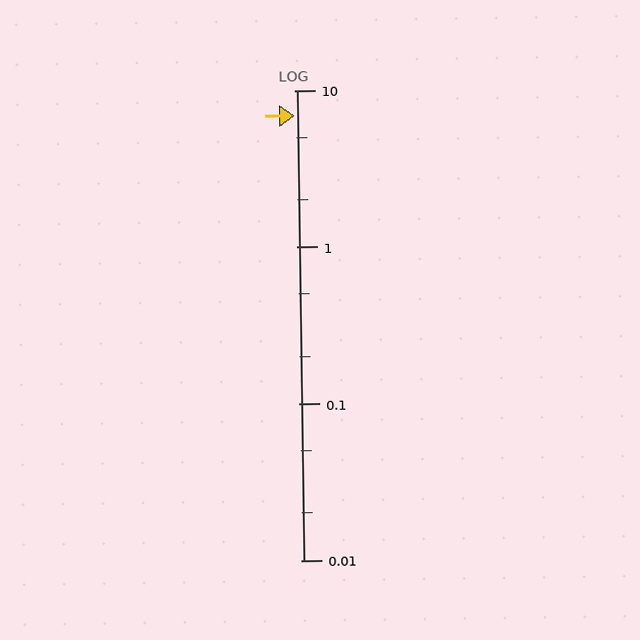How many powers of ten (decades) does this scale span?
The scale spans 3 decades, from 0.01 to 10.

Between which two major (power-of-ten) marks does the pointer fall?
The pointer is between 1 and 10.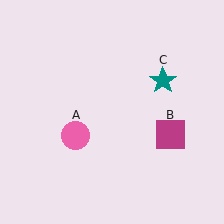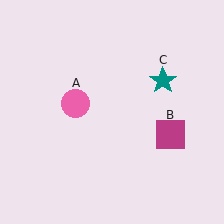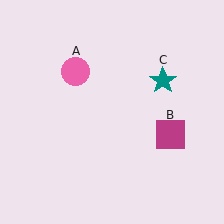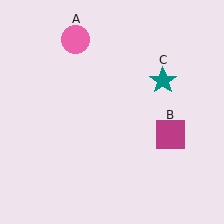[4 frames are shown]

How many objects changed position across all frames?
1 object changed position: pink circle (object A).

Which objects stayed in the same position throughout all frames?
Magenta square (object B) and teal star (object C) remained stationary.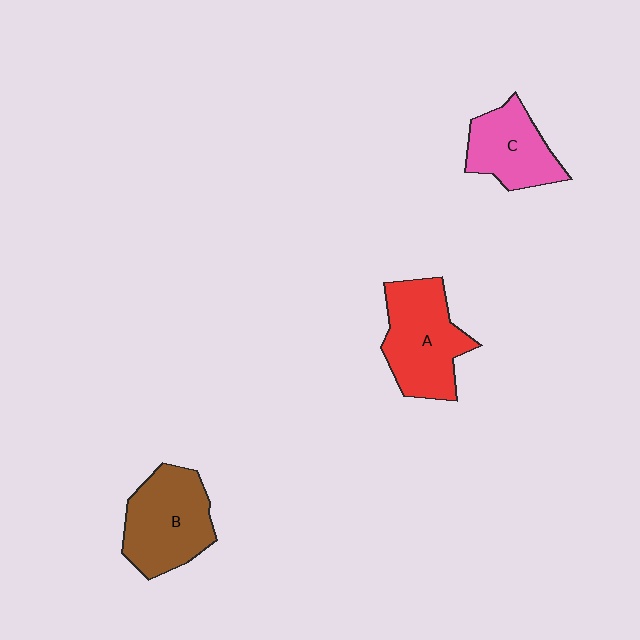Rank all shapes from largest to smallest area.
From largest to smallest: A (red), B (brown), C (pink).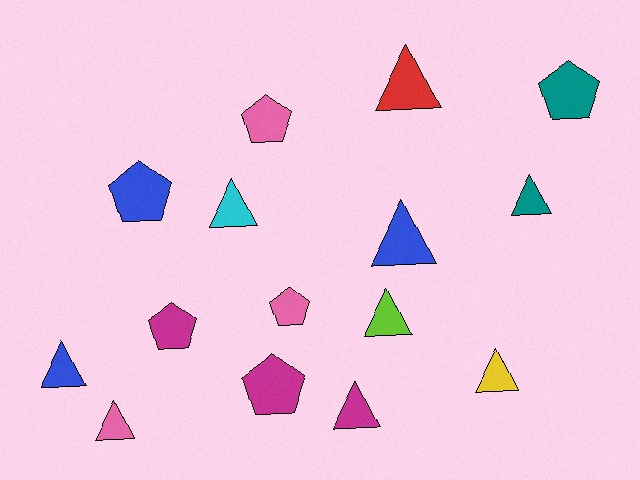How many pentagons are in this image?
There are 6 pentagons.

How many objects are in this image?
There are 15 objects.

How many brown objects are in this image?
There are no brown objects.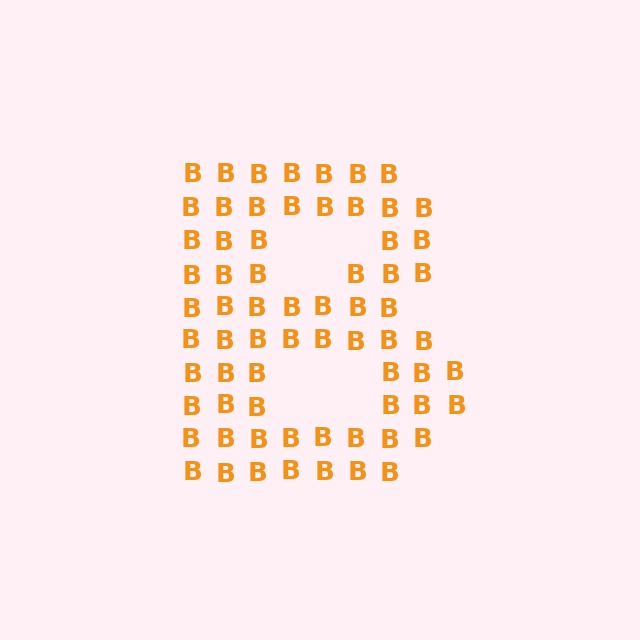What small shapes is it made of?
It is made of small letter B's.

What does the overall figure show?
The overall figure shows the letter B.